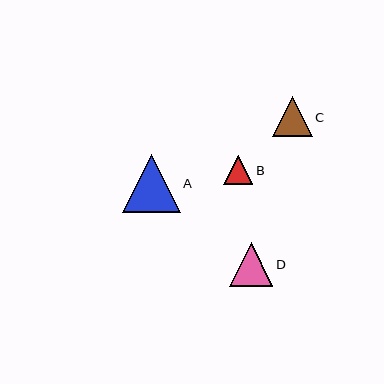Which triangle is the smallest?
Triangle B is the smallest with a size of approximately 29 pixels.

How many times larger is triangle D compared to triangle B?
Triangle D is approximately 1.5 times the size of triangle B.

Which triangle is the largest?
Triangle A is the largest with a size of approximately 58 pixels.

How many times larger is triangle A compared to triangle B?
Triangle A is approximately 2.0 times the size of triangle B.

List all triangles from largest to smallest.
From largest to smallest: A, D, C, B.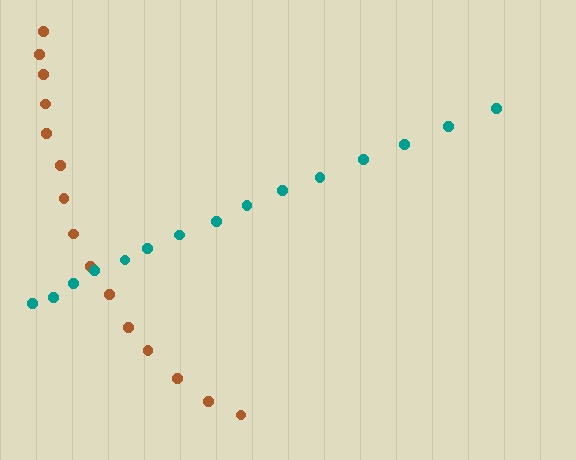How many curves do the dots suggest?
There are 2 distinct paths.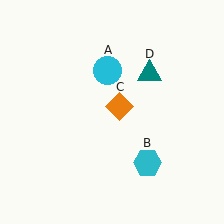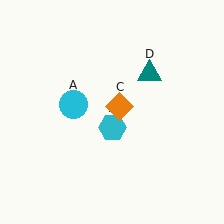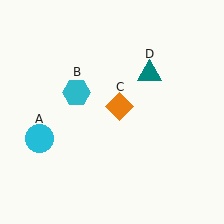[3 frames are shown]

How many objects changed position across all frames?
2 objects changed position: cyan circle (object A), cyan hexagon (object B).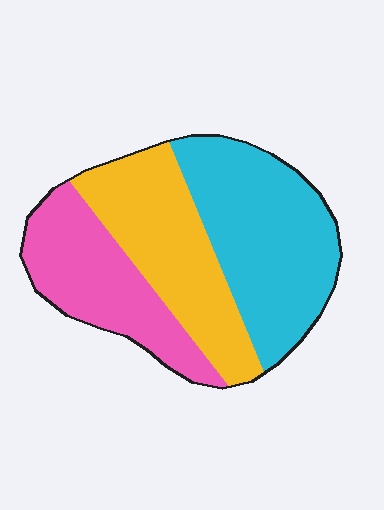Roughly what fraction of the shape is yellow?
Yellow takes up between a quarter and a half of the shape.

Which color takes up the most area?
Cyan, at roughly 40%.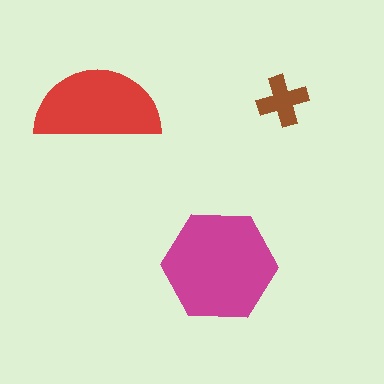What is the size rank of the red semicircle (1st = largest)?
2nd.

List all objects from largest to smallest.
The magenta hexagon, the red semicircle, the brown cross.